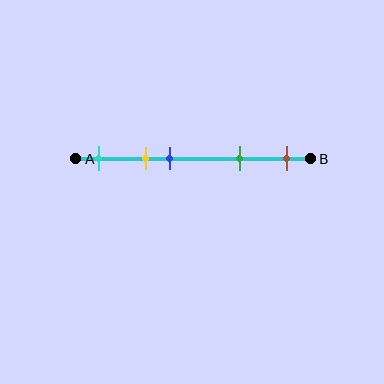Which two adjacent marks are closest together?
The yellow and blue marks are the closest adjacent pair.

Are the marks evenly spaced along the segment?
No, the marks are not evenly spaced.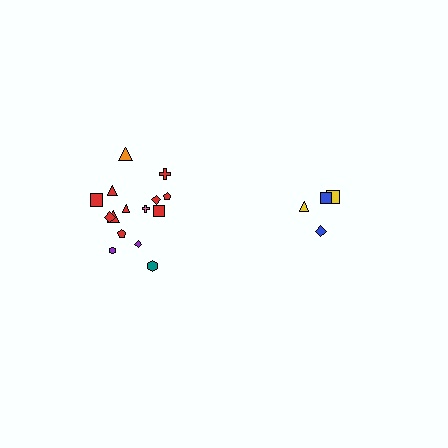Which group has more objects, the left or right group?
The left group.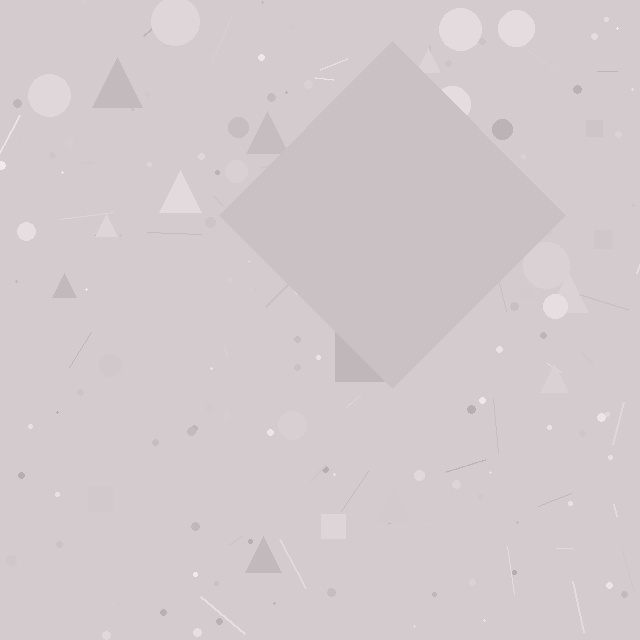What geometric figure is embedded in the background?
A diamond is embedded in the background.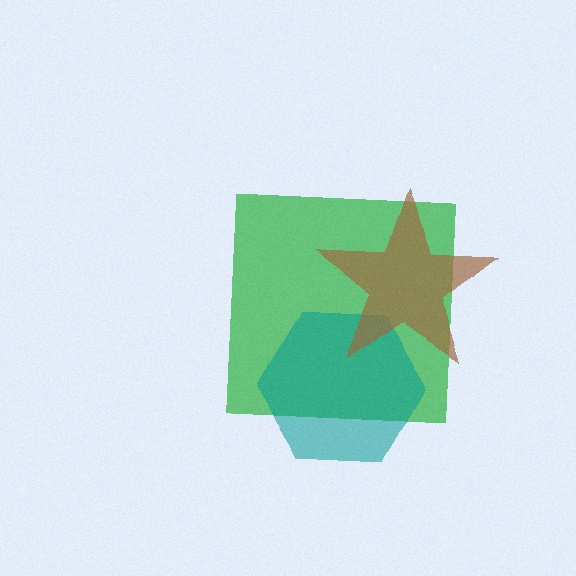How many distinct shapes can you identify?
There are 3 distinct shapes: a green square, a teal hexagon, a brown star.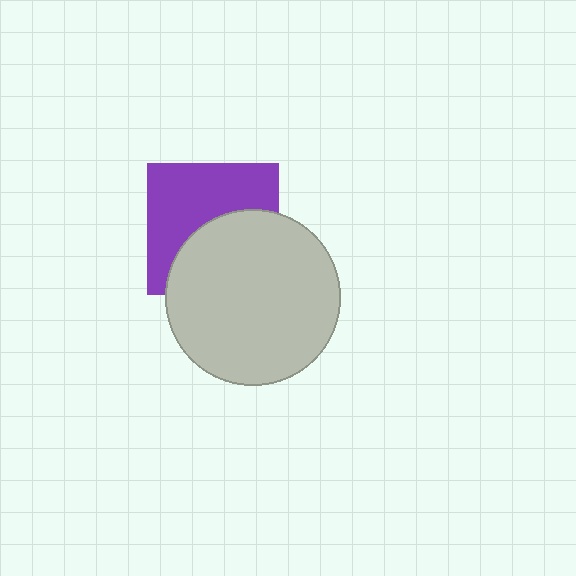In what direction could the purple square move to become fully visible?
The purple square could move up. That would shift it out from behind the light gray circle entirely.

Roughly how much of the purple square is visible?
About half of it is visible (roughly 53%).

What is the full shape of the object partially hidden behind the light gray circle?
The partially hidden object is a purple square.